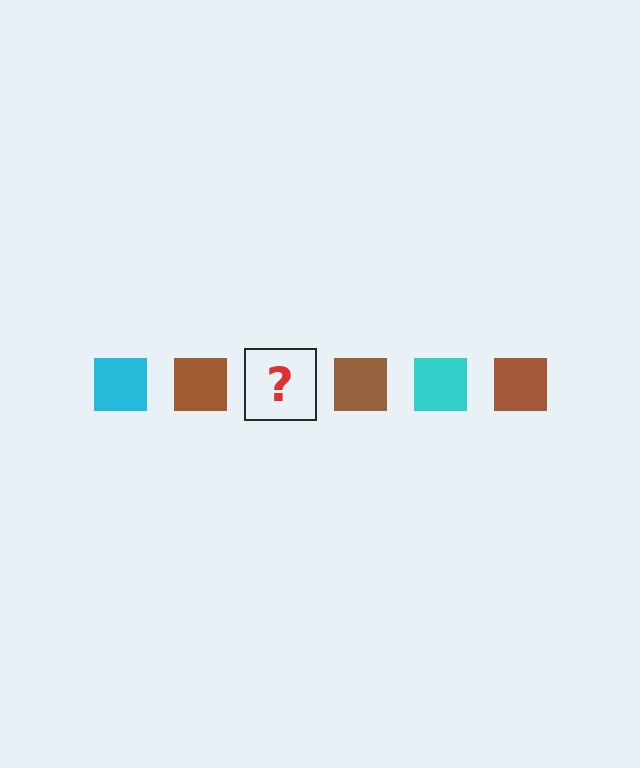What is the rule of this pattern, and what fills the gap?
The rule is that the pattern cycles through cyan, brown squares. The gap should be filled with a cyan square.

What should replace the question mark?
The question mark should be replaced with a cyan square.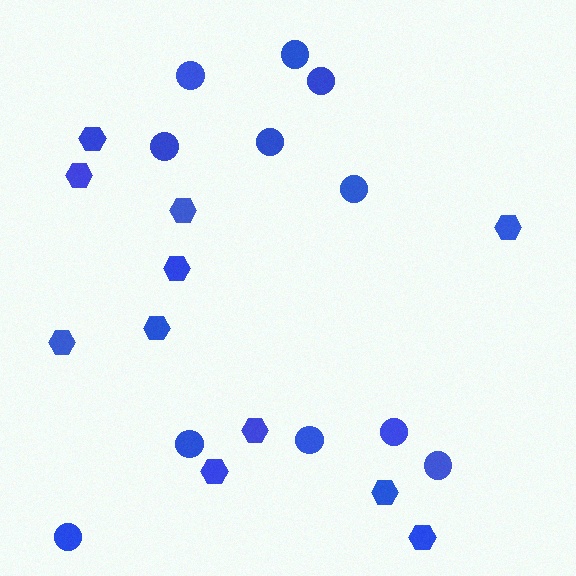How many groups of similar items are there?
There are 2 groups: one group of hexagons (11) and one group of circles (11).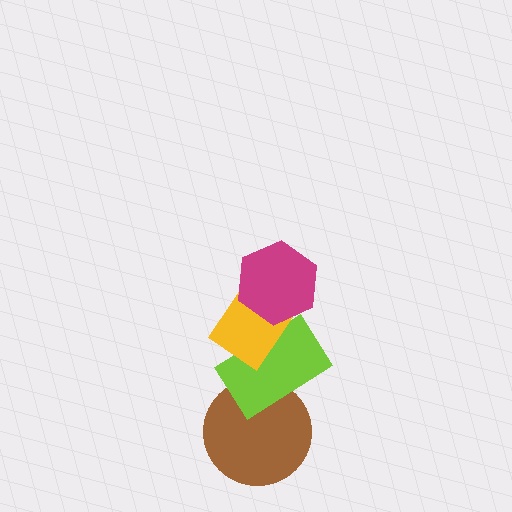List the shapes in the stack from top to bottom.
From top to bottom: the magenta hexagon, the yellow rectangle, the lime rectangle, the brown circle.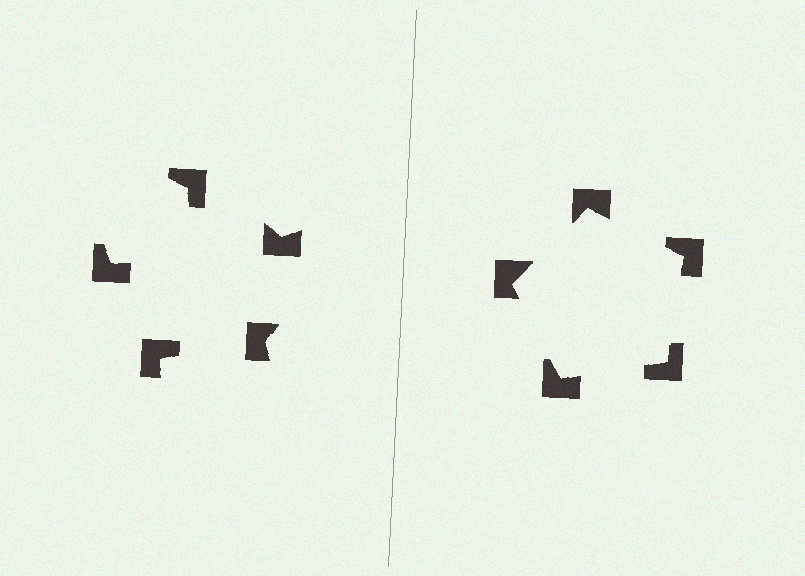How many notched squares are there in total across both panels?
10 — 5 on each side.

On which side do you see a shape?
An illusory pentagon appears on the right side. On the left side the wedge cuts are rotated, so no coherent shape forms.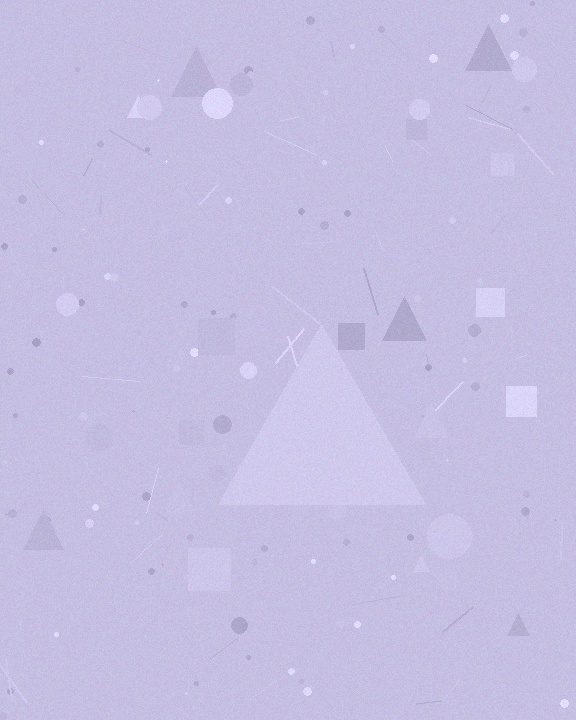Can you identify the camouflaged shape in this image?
The camouflaged shape is a triangle.